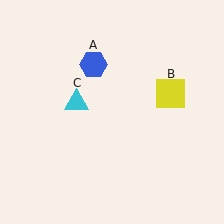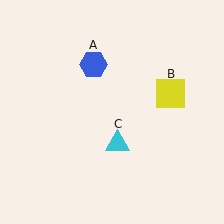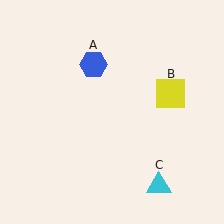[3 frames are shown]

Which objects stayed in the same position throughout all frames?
Blue hexagon (object A) and yellow square (object B) remained stationary.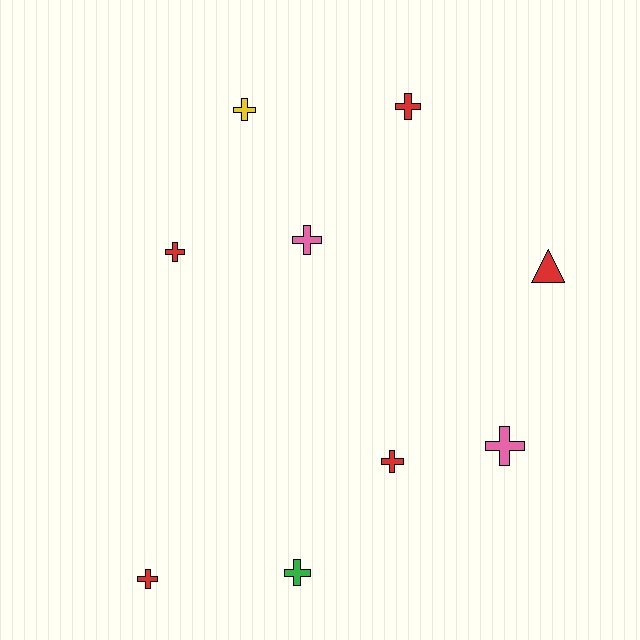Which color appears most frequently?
Red, with 5 objects.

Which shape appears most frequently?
Cross, with 8 objects.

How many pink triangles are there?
There are no pink triangles.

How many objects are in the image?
There are 9 objects.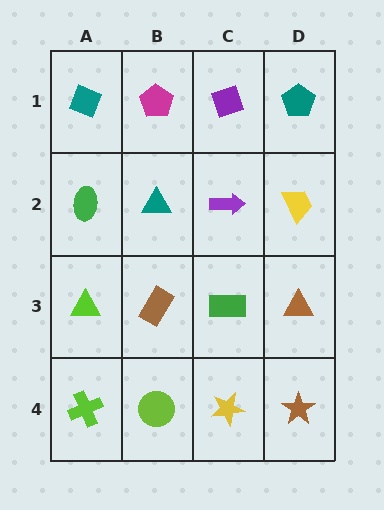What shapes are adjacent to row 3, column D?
A yellow trapezoid (row 2, column D), a brown star (row 4, column D), a green rectangle (row 3, column C).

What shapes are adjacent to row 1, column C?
A purple arrow (row 2, column C), a magenta pentagon (row 1, column B), a teal pentagon (row 1, column D).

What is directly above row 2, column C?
A purple diamond.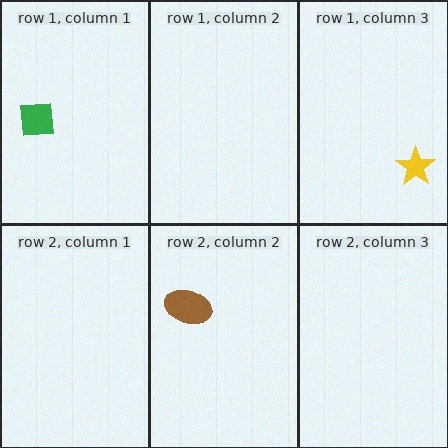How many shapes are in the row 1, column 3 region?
1.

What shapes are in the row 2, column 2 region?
The brown ellipse.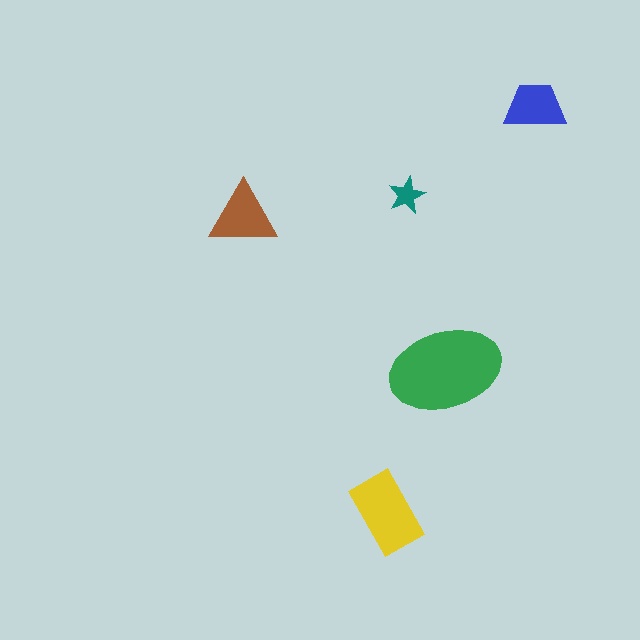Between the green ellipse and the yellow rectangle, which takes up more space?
The green ellipse.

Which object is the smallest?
The teal star.